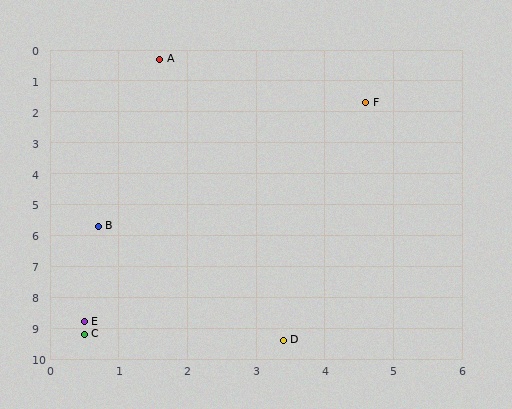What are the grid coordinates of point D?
Point D is at approximately (3.4, 9.4).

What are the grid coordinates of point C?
Point C is at approximately (0.5, 9.2).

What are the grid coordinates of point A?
Point A is at approximately (1.6, 0.3).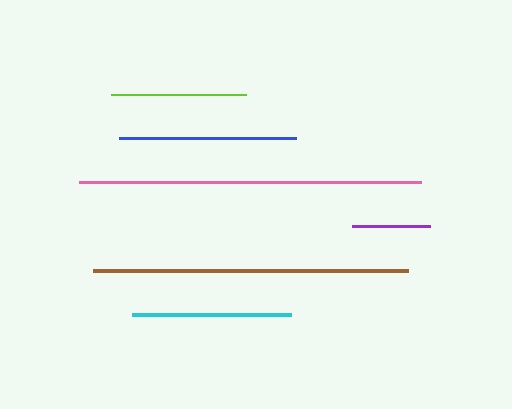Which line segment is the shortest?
The purple line is the shortest at approximately 78 pixels.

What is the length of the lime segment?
The lime segment is approximately 134 pixels long.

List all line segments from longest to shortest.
From longest to shortest: pink, brown, blue, cyan, lime, purple.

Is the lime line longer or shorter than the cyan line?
The cyan line is longer than the lime line.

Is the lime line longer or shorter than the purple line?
The lime line is longer than the purple line.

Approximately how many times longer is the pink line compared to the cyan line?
The pink line is approximately 2.2 times the length of the cyan line.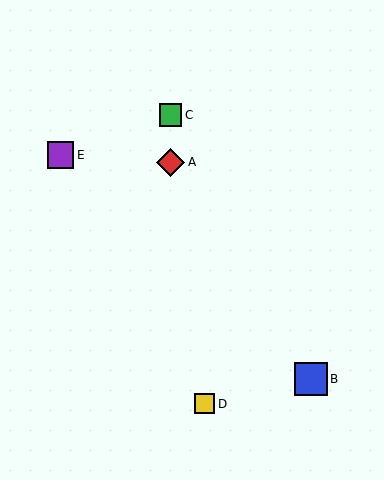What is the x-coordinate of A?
Object A is at x≈171.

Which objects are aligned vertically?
Objects A, C are aligned vertically.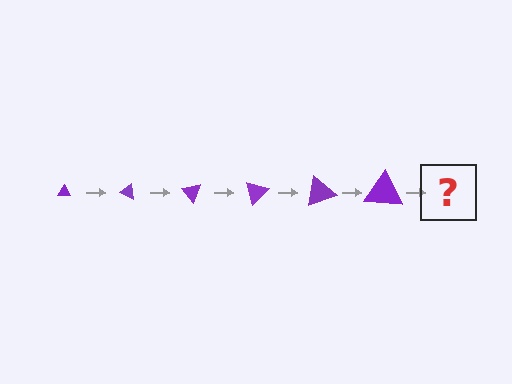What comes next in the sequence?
The next element should be a triangle, larger than the previous one and rotated 150 degrees from the start.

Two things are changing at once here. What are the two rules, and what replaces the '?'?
The two rules are that the triangle grows larger each step and it rotates 25 degrees each step. The '?' should be a triangle, larger than the previous one and rotated 150 degrees from the start.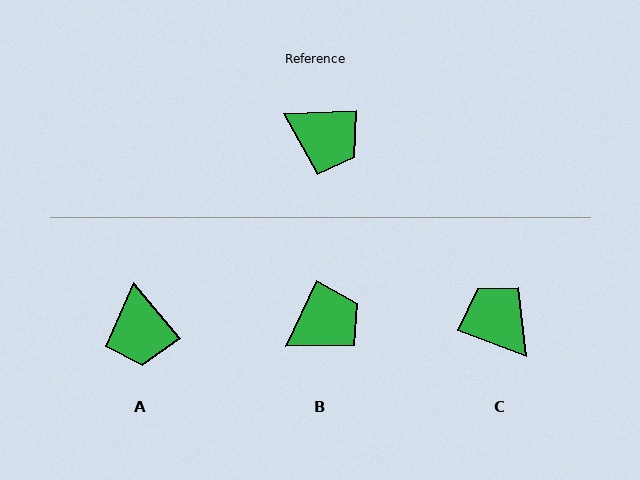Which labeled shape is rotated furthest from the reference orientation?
C, about 157 degrees away.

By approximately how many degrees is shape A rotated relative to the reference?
Approximately 53 degrees clockwise.